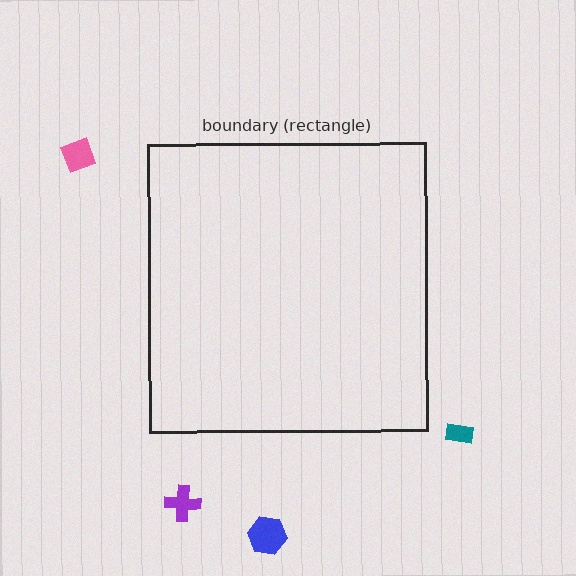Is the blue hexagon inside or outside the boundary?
Outside.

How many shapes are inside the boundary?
0 inside, 4 outside.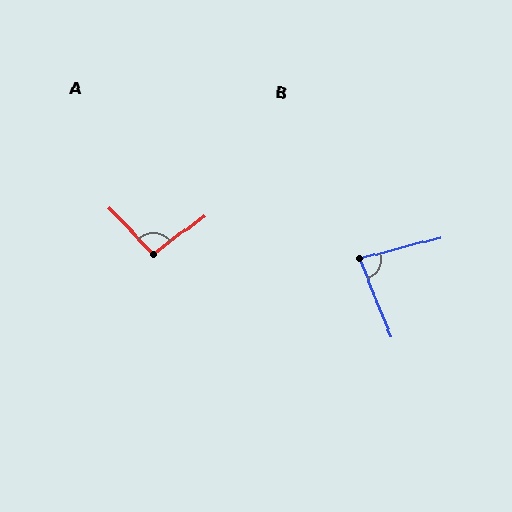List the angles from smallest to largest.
B (82°), A (98°).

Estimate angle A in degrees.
Approximately 98 degrees.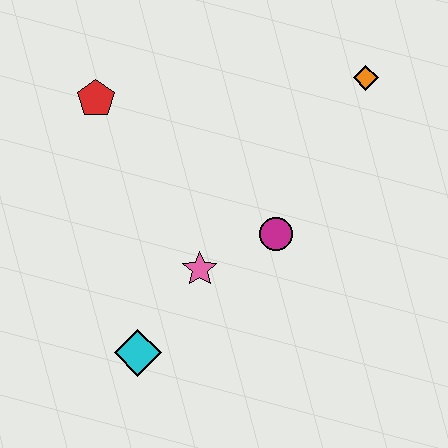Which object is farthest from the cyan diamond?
The orange diamond is farthest from the cyan diamond.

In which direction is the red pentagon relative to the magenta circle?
The red pentagon is to the left of the magenta circle.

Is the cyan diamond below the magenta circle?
Yes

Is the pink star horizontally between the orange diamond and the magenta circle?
No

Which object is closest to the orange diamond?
The magenta circle is closest to the orange diamond.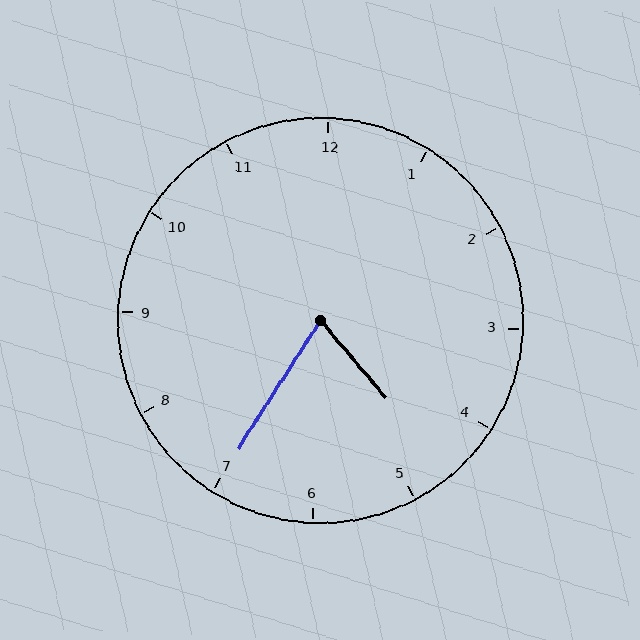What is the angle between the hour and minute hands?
Approximately 72 degrees.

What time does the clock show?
4:35.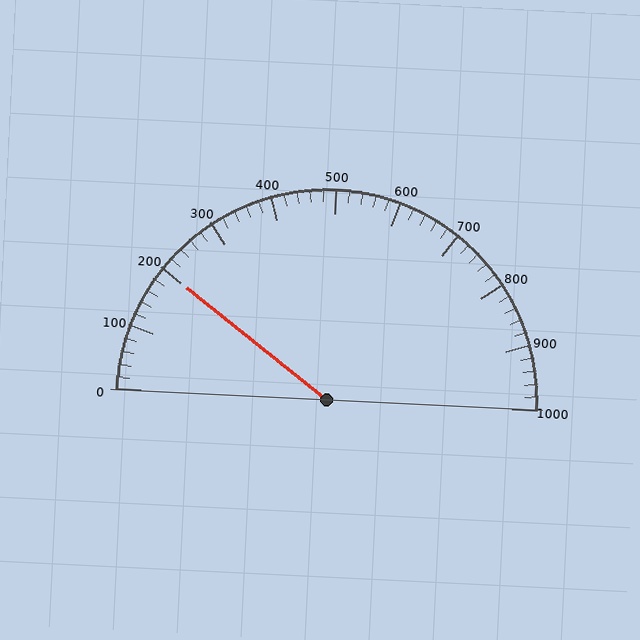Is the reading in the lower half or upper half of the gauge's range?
The reading is in the lower half of the range (0 to 1000).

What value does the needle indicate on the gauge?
The needle indicates approximately 200.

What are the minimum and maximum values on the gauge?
The gauge ranges from 0 to 1000.